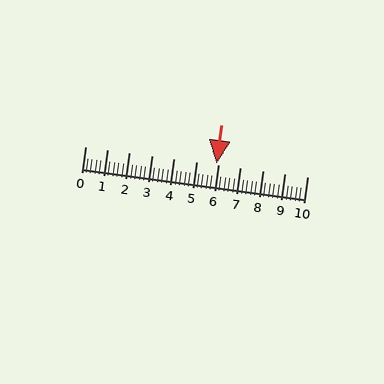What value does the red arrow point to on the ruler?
The red arrow points to approximately 5.9.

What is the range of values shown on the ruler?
The ruler shows values from 0 to 10.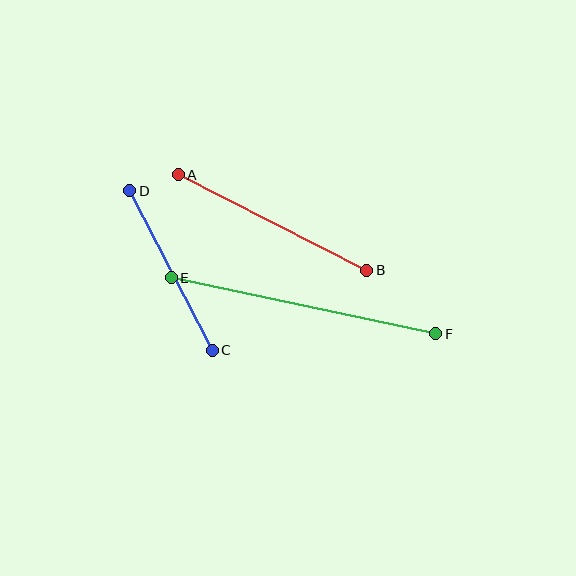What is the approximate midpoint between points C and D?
The midpoint is at approximately (171, 270) pixels.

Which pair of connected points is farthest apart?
Points E and F are farthest apart.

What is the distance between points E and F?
The distance is approximately 270 pixels.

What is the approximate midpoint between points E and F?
The midpoint is at approximately (303, 306) pixels.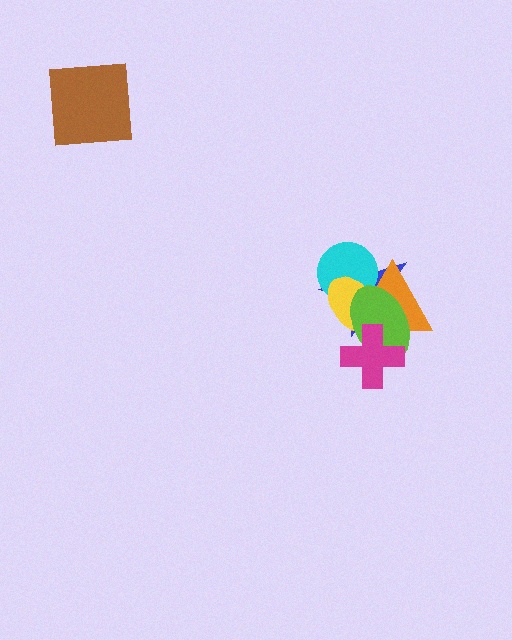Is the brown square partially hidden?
No, no other shape covers it.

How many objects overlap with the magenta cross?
4 objects overlap with the magenta cross.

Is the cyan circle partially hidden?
Yes, it is partially covered by another shape.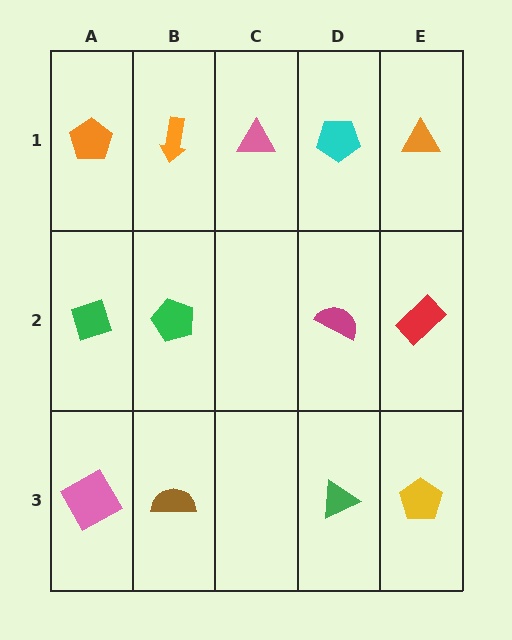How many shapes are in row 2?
4 shapes.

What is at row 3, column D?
A green triangle.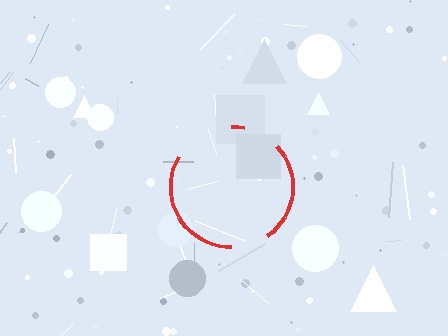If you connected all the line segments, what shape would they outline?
They would outline a circle.